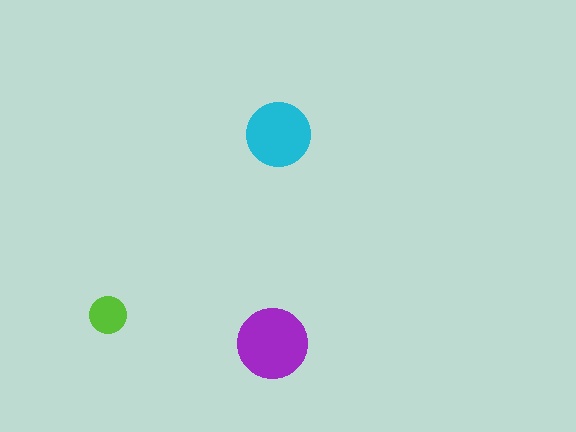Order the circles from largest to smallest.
the purple one, the cyan one, the lime one.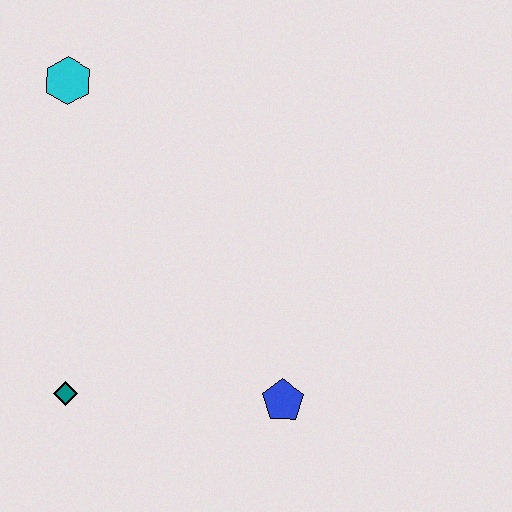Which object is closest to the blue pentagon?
The teal diamond is closest to the blue pentagon.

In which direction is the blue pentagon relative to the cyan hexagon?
The blue pentagon is below the cyan hexagon.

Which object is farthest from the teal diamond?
The cyan hexagon is farthest from the teal diamond.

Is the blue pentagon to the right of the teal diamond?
Yes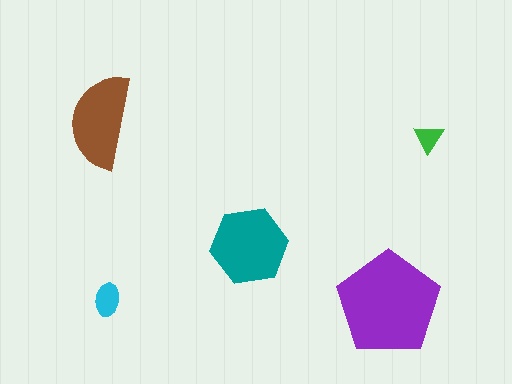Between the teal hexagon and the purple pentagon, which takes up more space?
The purple pentagon.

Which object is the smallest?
The green triangle.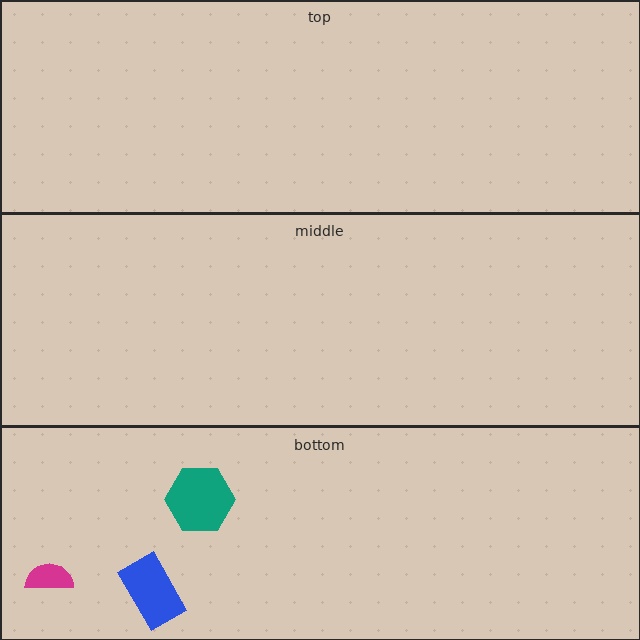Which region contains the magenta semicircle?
The bottom region.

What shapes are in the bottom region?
The teal hexagon, the blue rectangle, the magenta semicircle.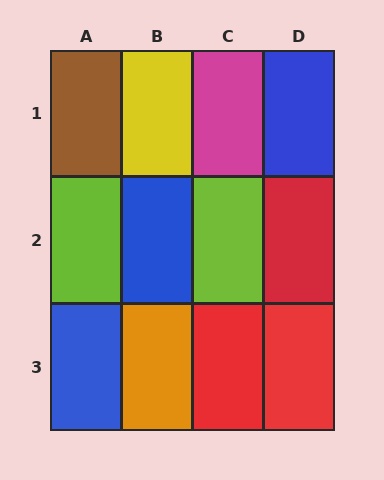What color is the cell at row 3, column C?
Red.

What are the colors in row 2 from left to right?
Lime, blue, lime, red.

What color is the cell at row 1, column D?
Blue.